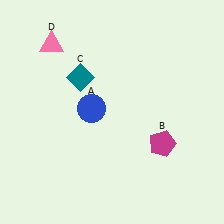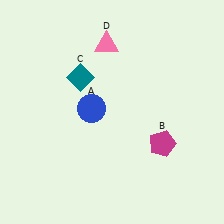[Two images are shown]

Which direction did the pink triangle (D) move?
The pink triangle (D) moved right.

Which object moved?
The pink triangle (D) moved right.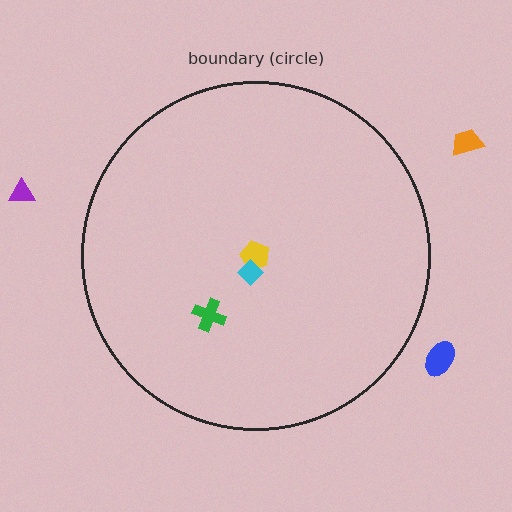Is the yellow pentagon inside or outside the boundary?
Inside.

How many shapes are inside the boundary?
3 inside, 3 outside.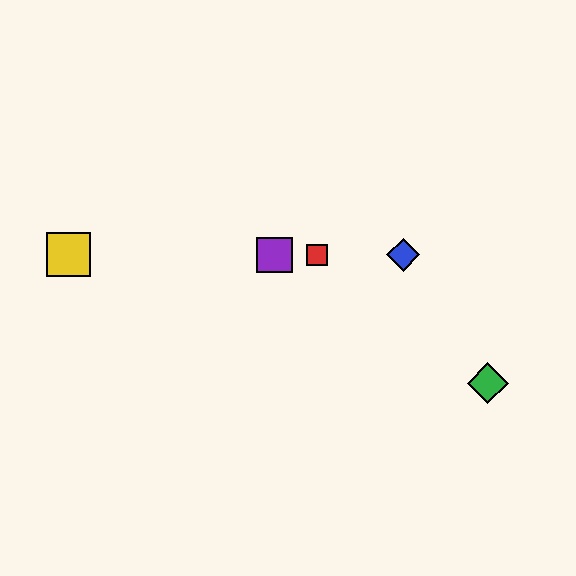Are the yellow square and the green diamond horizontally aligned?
No, the yellow square is at y≈255 and the green diamond is at y≈383.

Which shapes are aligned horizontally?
The red square, the blue diamond, the yellow square, the purple square are aligned horizontally.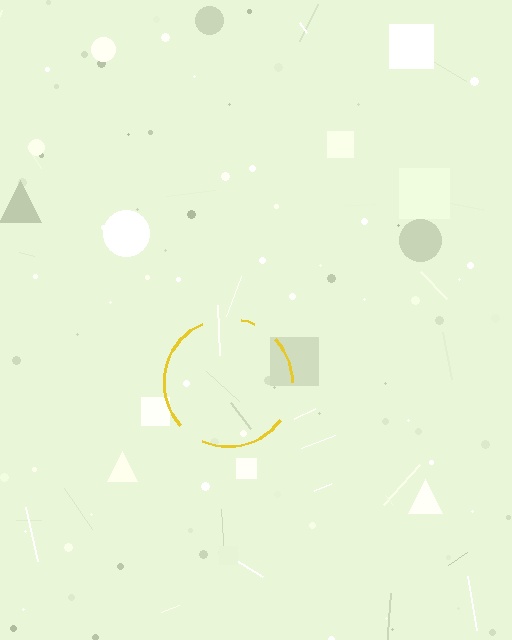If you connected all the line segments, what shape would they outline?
They would outline a circle.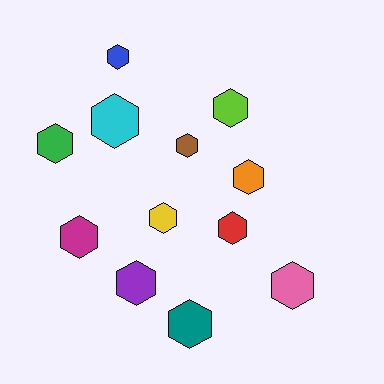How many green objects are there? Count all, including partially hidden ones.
There is 1 green object.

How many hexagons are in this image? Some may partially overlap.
There are 12 hexagons.